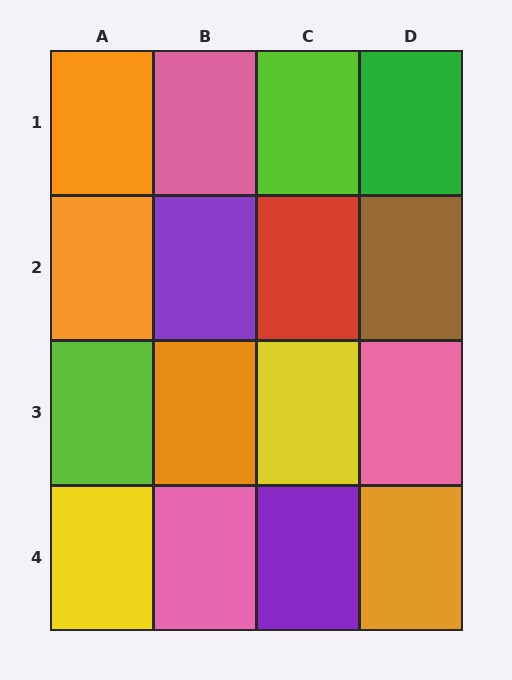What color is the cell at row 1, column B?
Pink.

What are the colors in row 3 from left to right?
Lime, orange, yellow, pink.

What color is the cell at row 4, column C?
Purple.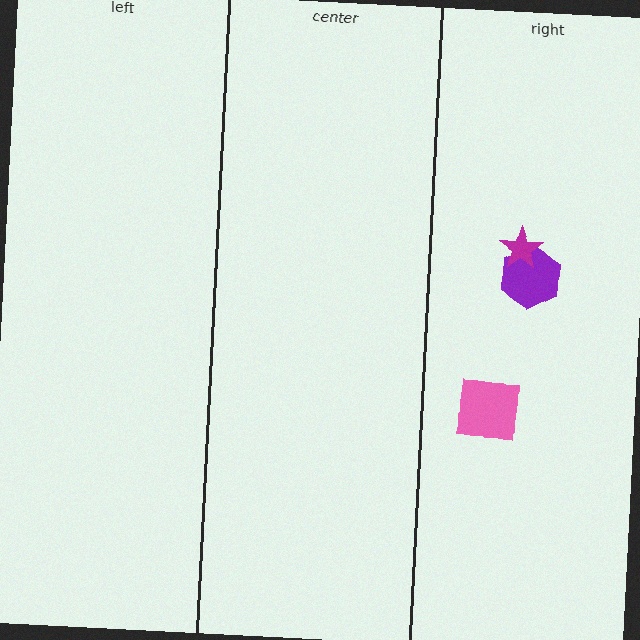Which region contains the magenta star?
The right region.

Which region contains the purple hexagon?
The right region.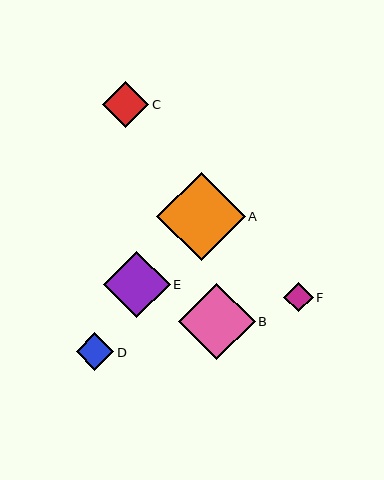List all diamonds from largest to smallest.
From largest to smallest: A, B, E, C, D, F.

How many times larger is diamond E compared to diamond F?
Diamond E is approximately 2.3 times the size of diamond F.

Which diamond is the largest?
Diamond A is the largest with a size of approximately 89 pixels.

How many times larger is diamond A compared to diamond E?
Diamond A is approximately 1.3 times the size of diamond E.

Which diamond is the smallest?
Diamond F is the smallest with a size of approximately 29 pixels.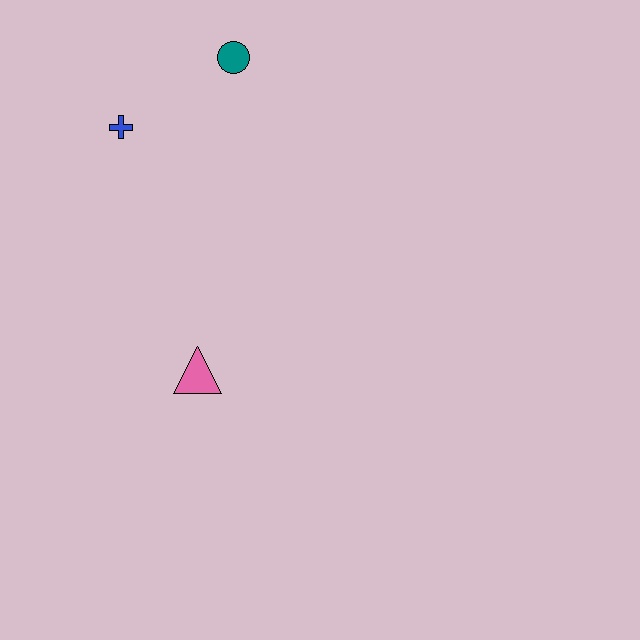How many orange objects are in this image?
There are no orange objects.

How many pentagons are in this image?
There are no pentagons.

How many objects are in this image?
There are 3 objects.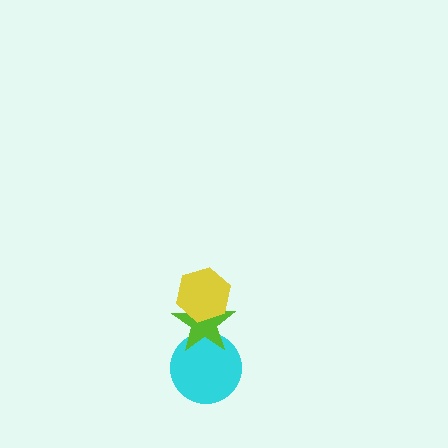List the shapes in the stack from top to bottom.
From top to bottom: the yellow hexagon, the lime star, the cyan circle.